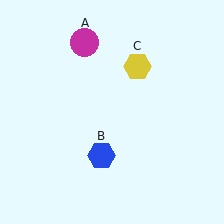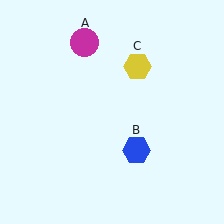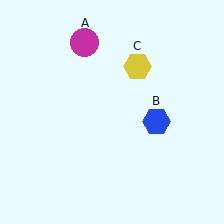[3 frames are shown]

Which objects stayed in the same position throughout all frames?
Magenta circle (object A) and yellow hexagon (object C) remained stationary.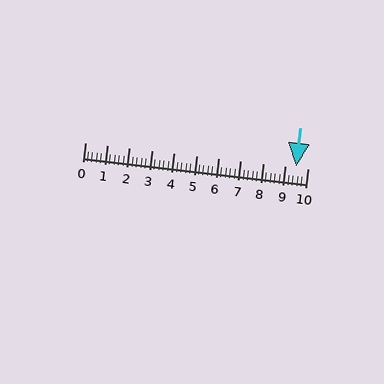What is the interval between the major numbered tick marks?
The major tick marks are spaced 1 units apart.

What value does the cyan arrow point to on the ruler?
The cyan arrow points to approximately 9.5.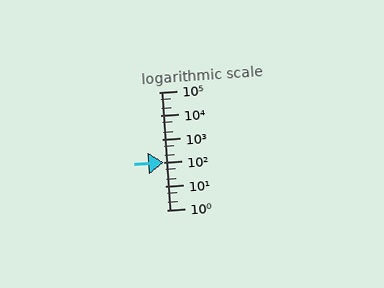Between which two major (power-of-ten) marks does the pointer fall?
The pointer is between 100 and 1000.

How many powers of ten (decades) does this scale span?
The scale spans 5 decades, from 1 to 100000.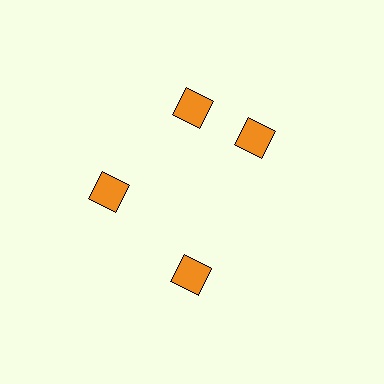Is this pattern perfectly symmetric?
No. The 4 orange diamonds are arranged in a ring, but one element near the 3 o'clock position is rotated out of alignment along the ring, breaking the 4-fold rotational symmetry.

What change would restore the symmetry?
The symmetry would be restored by rotating it back into even spacing with its neighbors so that all 4 diamonds sit at equal angles and equal distance from the center.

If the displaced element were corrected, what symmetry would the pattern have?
It would have 4-fold rotational symmetry — the pattern would map onto itself every 90 degrees.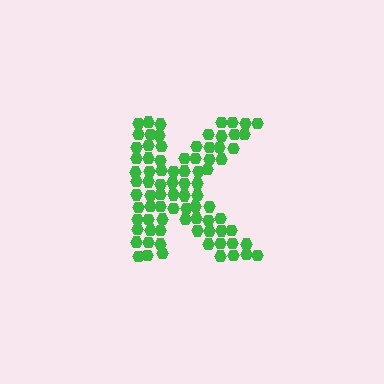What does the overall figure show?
The overall figure shows the letter K.